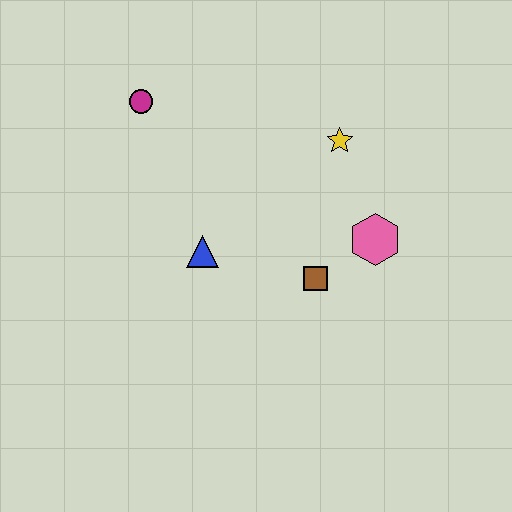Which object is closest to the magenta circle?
The blue triangle is closest to the magenta circle.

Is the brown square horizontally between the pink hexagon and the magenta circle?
Yes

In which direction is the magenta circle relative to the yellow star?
The magenta circle is to the left of the yellow star.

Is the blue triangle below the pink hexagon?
Yes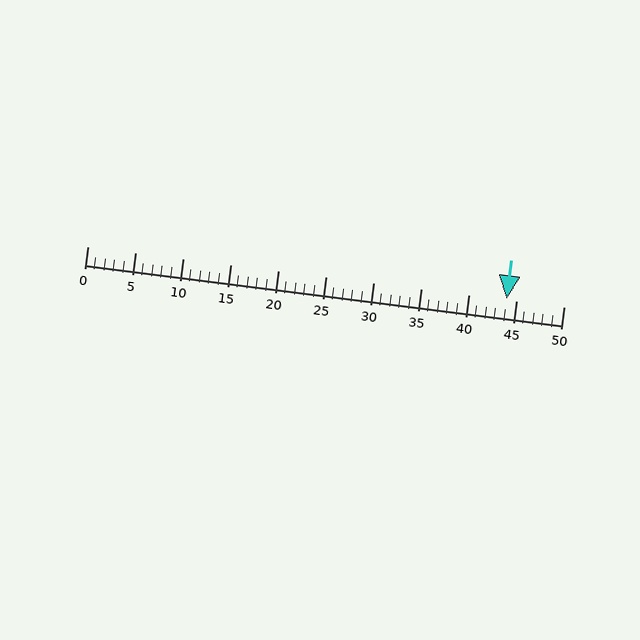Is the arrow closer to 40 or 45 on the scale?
The arrow is closer to 45.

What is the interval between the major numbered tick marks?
The major tick marks are spaced 5 units apart.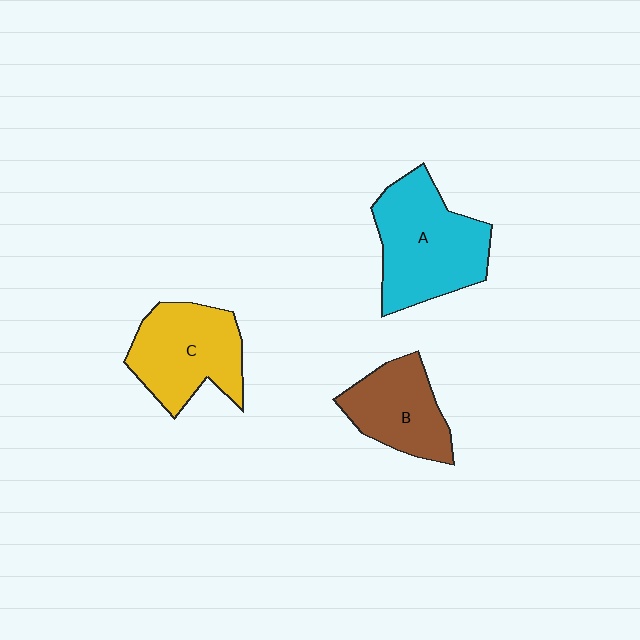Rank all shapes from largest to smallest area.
From largest to smallest: A (cyan), C (yellow), B (brown).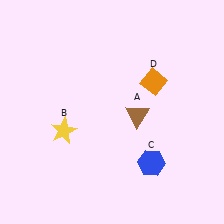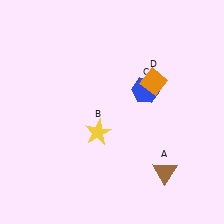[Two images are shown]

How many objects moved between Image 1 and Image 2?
3 objects moved between the two images.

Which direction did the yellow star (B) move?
The yellow star (B) moved right.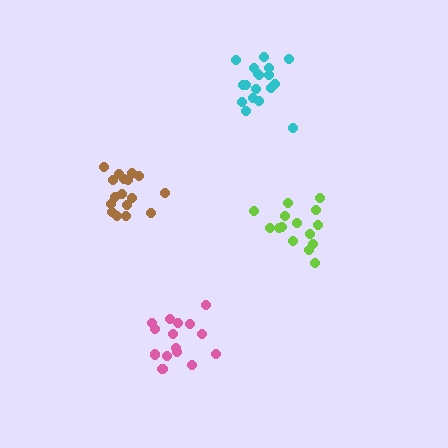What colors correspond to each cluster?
The clusters are colored: brown, pink, lime, cyan.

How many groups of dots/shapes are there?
There are 4 groups.